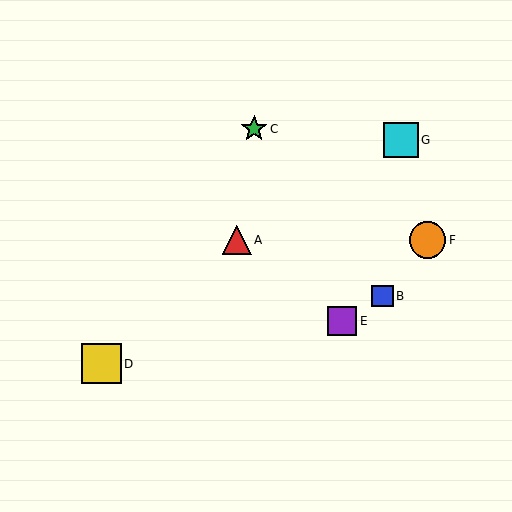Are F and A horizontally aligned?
Yes, both are at y≈240.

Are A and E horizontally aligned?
No, A is at y≈240 and E is at y≈321.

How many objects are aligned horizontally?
2 objects (A, F) are aligned horizontally.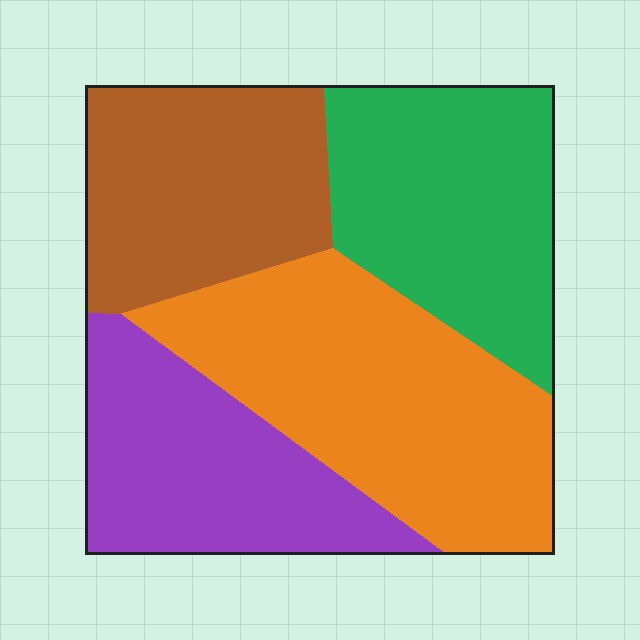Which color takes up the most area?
Orange, at roughly 30%.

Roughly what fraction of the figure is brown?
Brown takes up about one fifth (1/5) of the figure.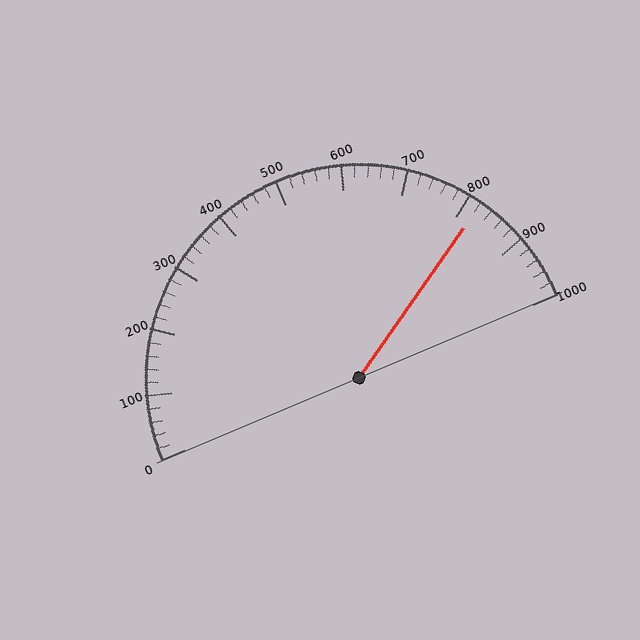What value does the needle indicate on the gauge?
The needle indicates approximately 820.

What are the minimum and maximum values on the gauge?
The gauge ranges from 0 to 1000.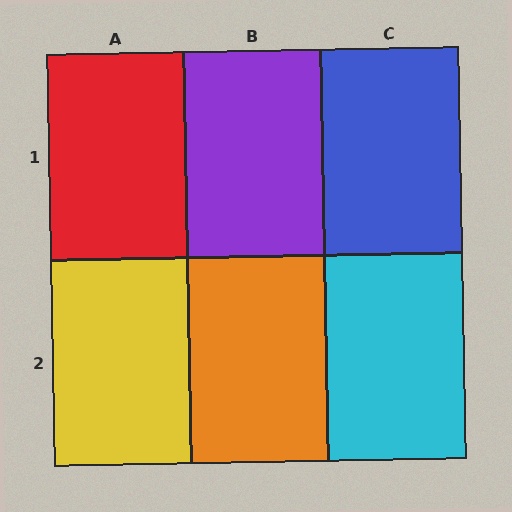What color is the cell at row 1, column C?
Blue.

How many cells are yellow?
1 cell is yellow.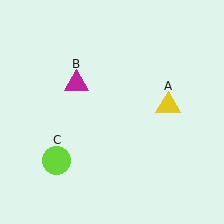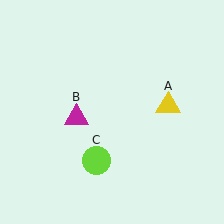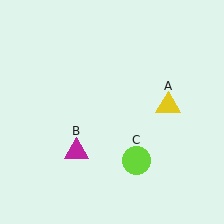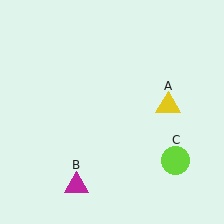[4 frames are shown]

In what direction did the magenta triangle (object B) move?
The magenta triangle (object B) moved down.